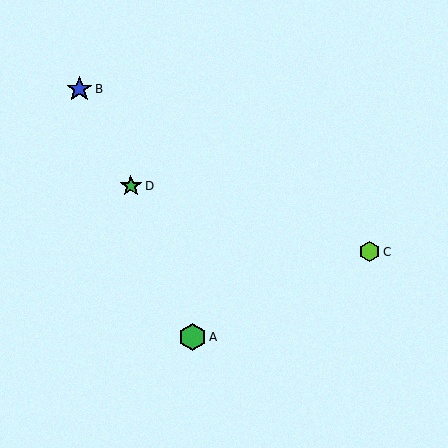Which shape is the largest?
The green hexagon (labeled A) is the largest.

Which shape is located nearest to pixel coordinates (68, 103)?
The blue star (labeled B) at (79, 89) is nearest to that location.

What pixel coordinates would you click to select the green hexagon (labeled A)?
Click at (192, 337) to select the green hexagon A.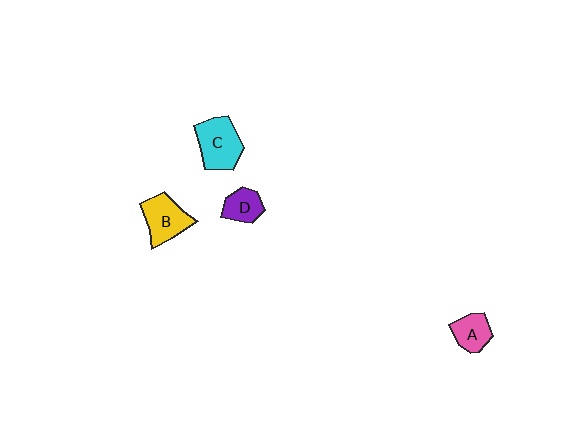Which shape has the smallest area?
Shape D (purple).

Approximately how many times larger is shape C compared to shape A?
Approximately 1.6 times.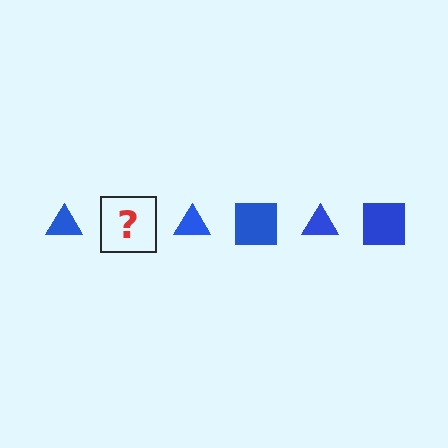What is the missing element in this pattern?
The missing element is a blue square.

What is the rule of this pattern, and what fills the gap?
The rule is that the pattern cycles through triangle, square shapes in blue. The gap should be filled with a blue square.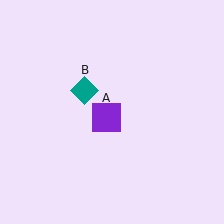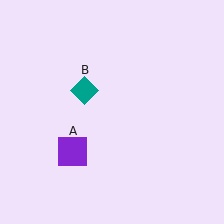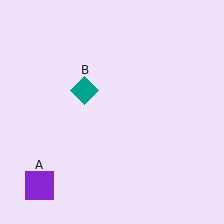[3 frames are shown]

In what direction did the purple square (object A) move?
The purple square (object A) moved down and to the left.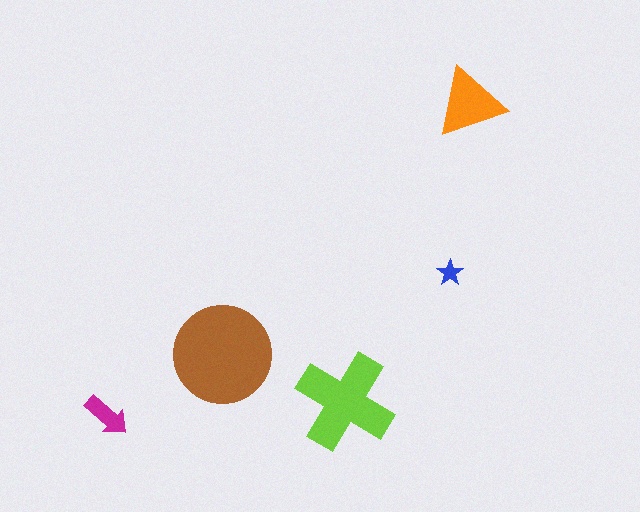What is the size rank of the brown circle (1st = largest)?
1st.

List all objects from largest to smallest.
The brown circle, the lime cross, the orange triangle, the magenta arrow, the blue star.